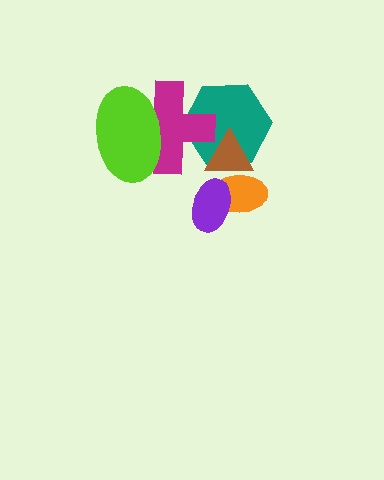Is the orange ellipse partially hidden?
Yes, it is partially covered by another shape.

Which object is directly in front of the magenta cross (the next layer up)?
The brown triangle is directly in front of the magenta cross.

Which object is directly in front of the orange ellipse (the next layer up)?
The purple ellipse is directly in front of the orange ellipse.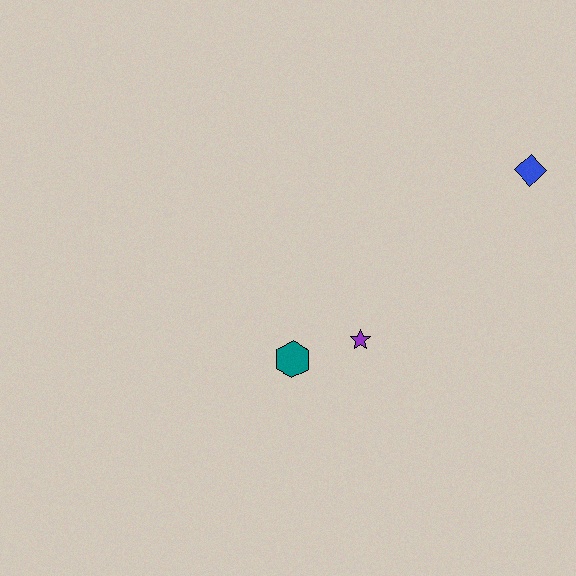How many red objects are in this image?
There are no red objects.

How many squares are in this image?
There are no squares.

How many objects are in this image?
There are 3 objects.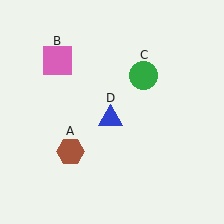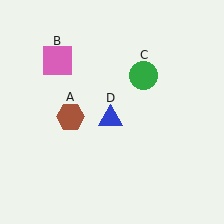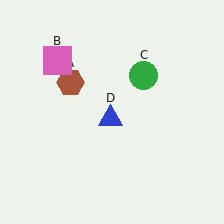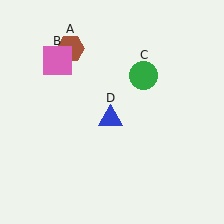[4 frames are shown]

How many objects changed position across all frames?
1 object changed position: brown hexagon (object A).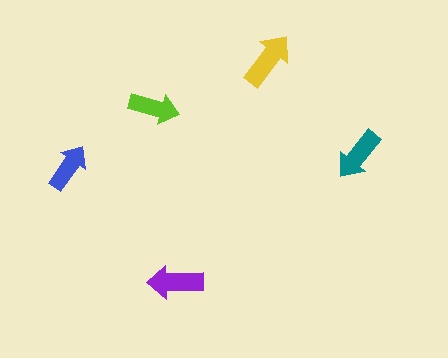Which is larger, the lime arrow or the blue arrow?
The lime one.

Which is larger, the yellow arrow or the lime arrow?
The yellow one.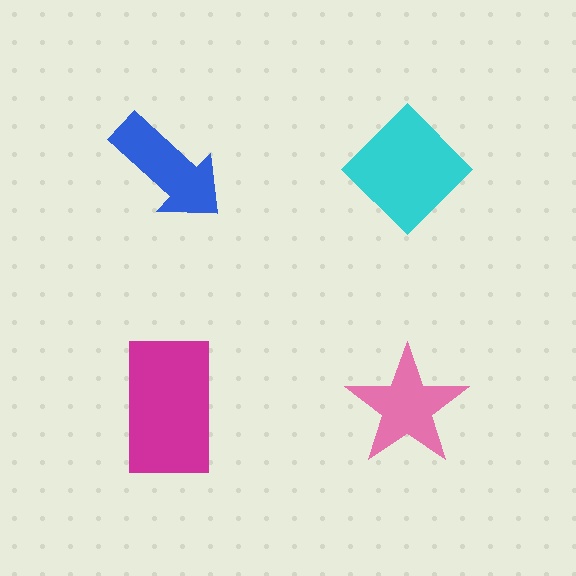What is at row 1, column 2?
A cyan diamond.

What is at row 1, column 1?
A blue arrow.